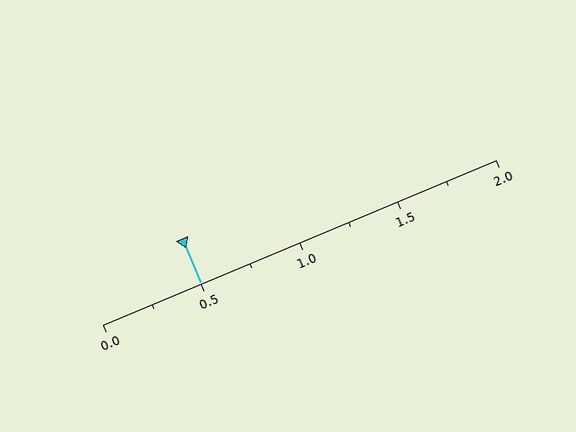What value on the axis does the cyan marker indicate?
The marker indicates approximately 0.5.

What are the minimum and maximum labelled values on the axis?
The axis runs from 0.0 to 2.0.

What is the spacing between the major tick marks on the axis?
The major ticks are spaced 0.5 apart.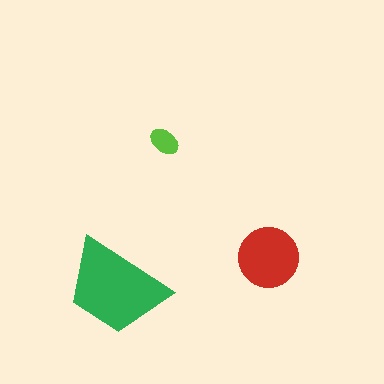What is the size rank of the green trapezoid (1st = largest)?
1st.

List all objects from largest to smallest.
The green trapezoid, the red circle, the lime ellipse.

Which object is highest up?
The lime ellipse is topmost.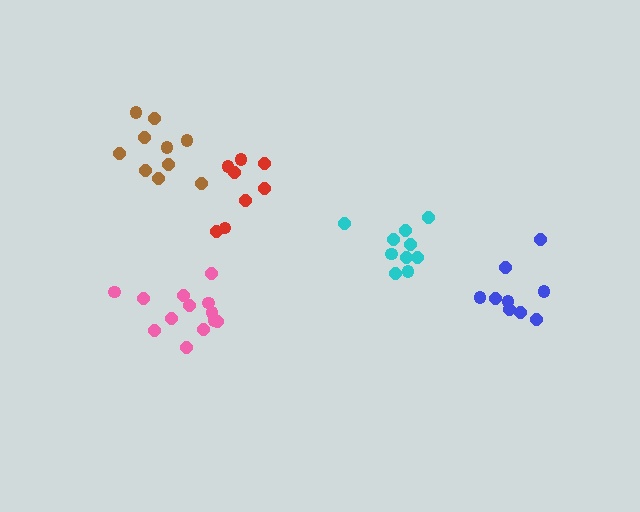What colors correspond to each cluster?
The clusters are colored: blue, brown, cyan, pink, red.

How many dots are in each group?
Group 1: 9 dots, Group 2: 10 dots, Group 3: 10 dots, Group 4: 13 dots, Group 5: 8 dots (50 total).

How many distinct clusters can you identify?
There are 5 distinct clusters.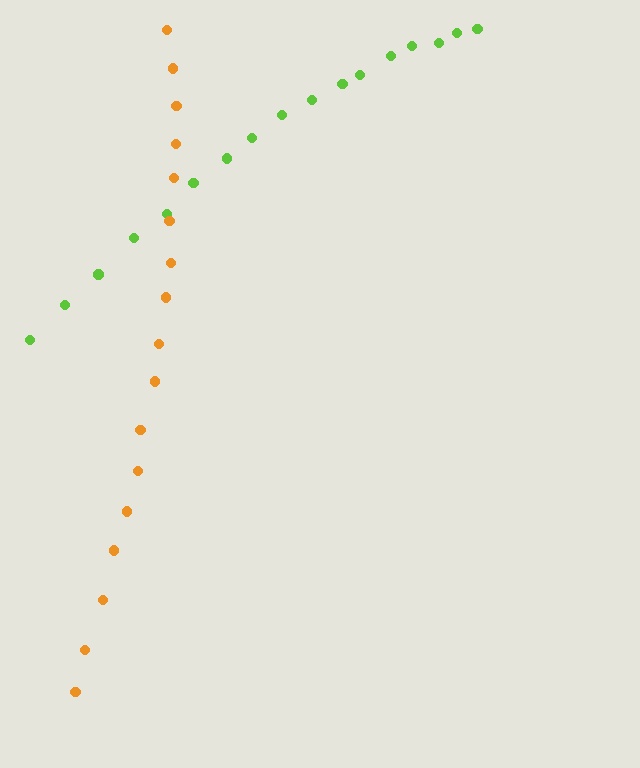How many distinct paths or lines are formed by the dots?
There are 2 distinct paths.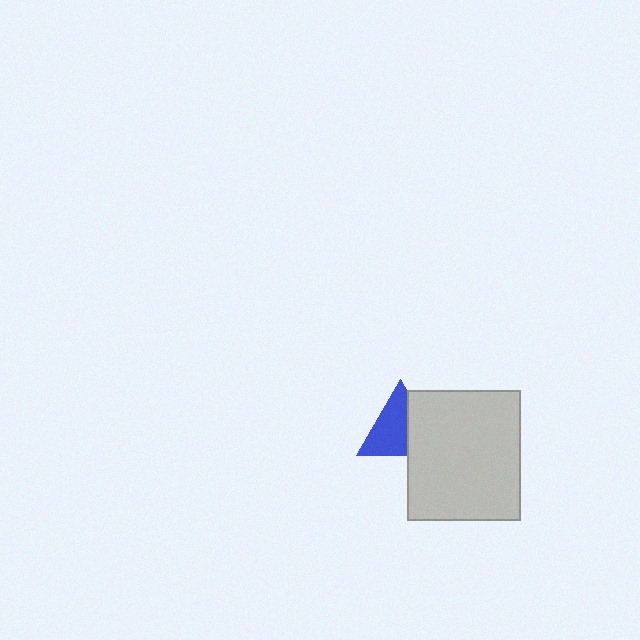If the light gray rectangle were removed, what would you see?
You would see the complete blue triangle.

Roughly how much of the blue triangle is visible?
About half of it is visible (roughly 64%).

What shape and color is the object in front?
The object in front is a light gray rectangle.